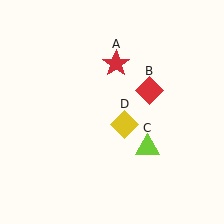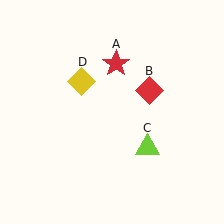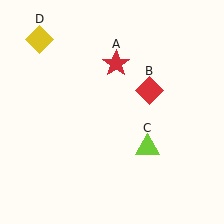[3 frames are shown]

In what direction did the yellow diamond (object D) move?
The yellow diamond (object D) moved up and to the left.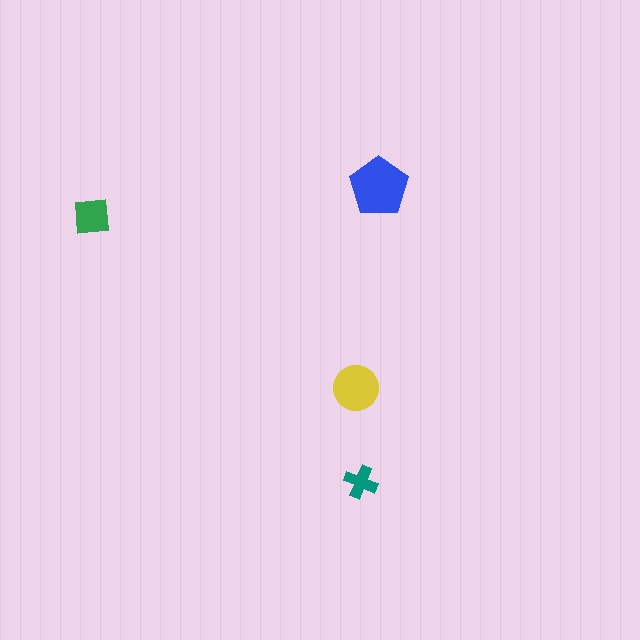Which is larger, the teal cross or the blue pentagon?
The blue pentagon.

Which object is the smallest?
The teal cross.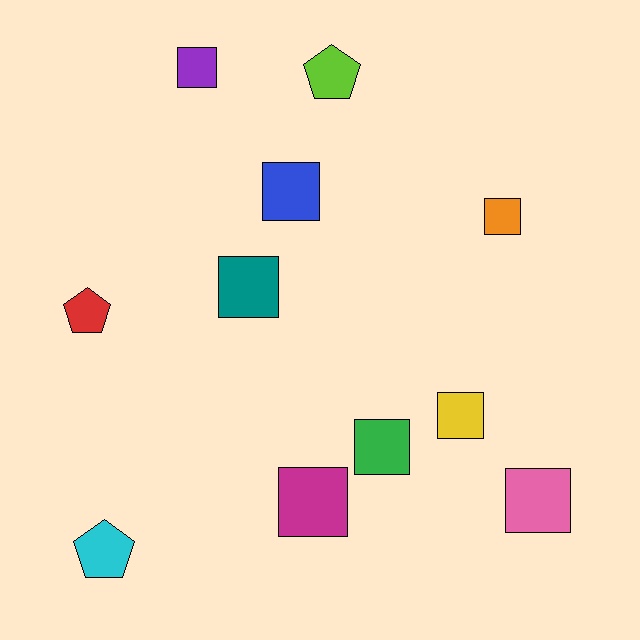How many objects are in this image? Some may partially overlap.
There are 11 objects.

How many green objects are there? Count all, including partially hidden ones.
There is 1 green object.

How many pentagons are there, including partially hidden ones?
There are 3 pentagons.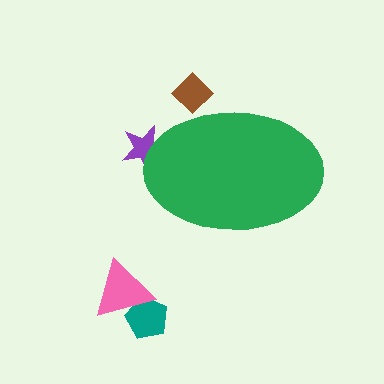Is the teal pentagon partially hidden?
No, the teal pentagon is fully visible.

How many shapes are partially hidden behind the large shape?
2 shapes are partially hidden.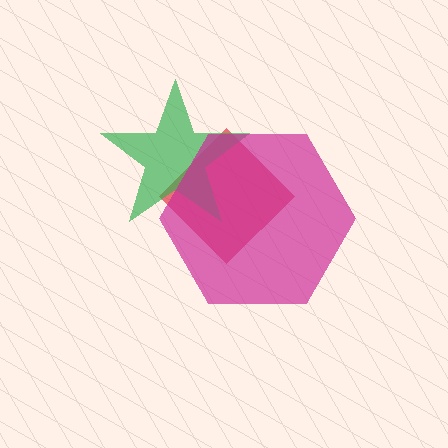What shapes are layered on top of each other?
The layered shapes are: a red diamond, a green star, a magenta hexagon.